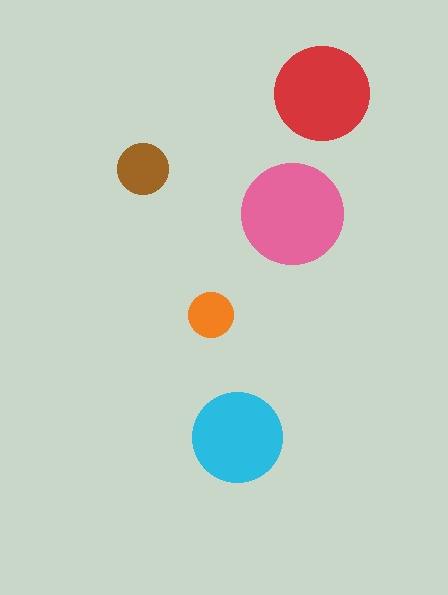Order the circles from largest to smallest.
the pink one, the red one, the cyan one, the brown one, the orange one.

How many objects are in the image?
There are 5 objects in the image.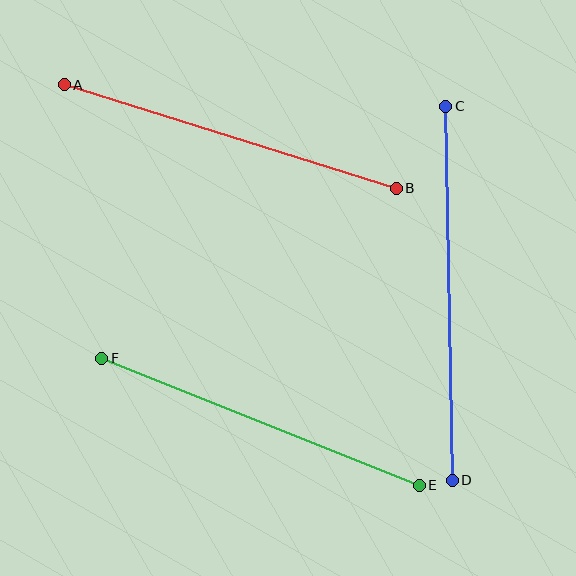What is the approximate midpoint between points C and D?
The midpoint is at approximately (449, 293) pixels.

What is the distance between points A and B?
The distance is approximately 348 pixels.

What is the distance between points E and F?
The distance is approximately 342 pixels.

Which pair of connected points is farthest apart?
Points C and D are farthest apart.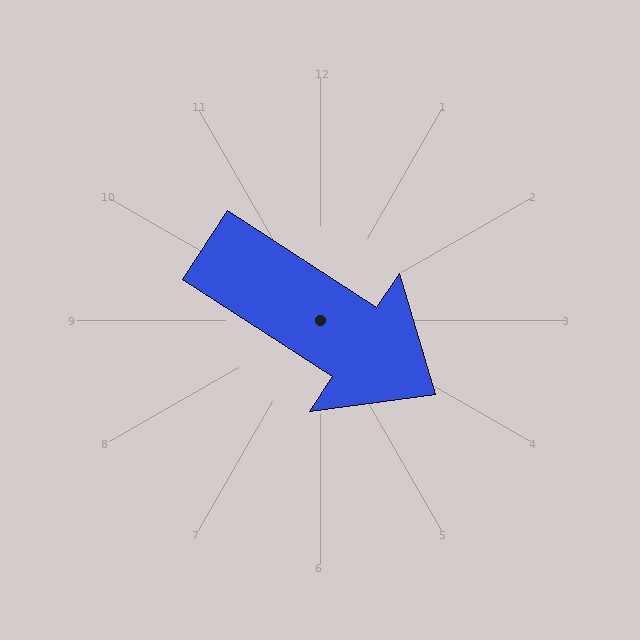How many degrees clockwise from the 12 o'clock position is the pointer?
Approximately 123 degrees.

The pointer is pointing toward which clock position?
Roughly 4 o'clock.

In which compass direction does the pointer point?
Southeast.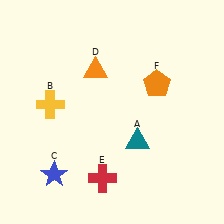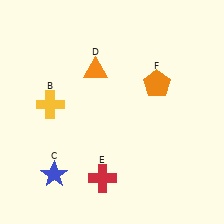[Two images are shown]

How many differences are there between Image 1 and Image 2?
There is 1 difference between the two images.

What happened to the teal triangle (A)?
The teal triangle (A) was removed in Image 2. It was in the bottom-right area of Image 1.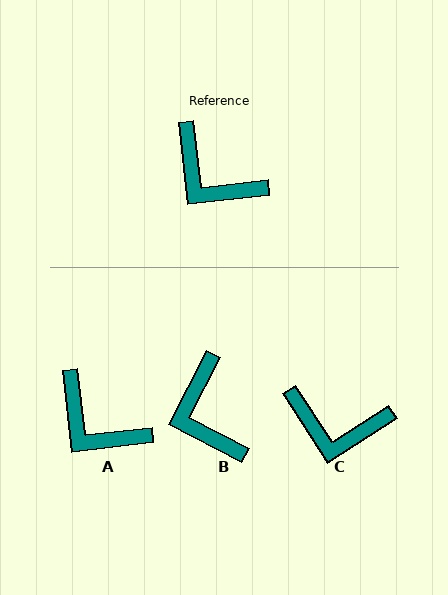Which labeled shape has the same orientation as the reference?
A.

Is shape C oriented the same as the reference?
No, it is off by about 26 degrees.